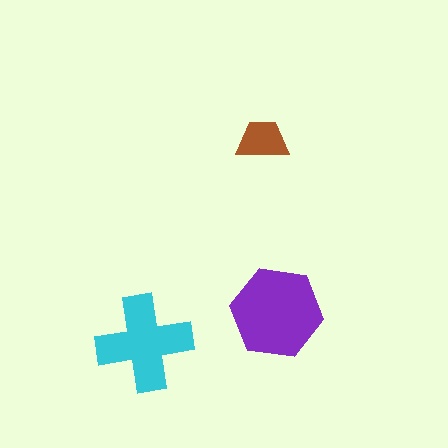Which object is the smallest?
The brown trapezoid.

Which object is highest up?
The brown trapezoid is topmost.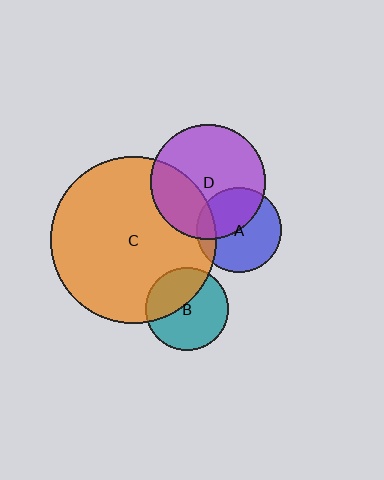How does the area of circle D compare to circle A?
Approximately 1.9 times.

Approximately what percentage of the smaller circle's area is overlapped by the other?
Approximately 30%.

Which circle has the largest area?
Circle C (orange).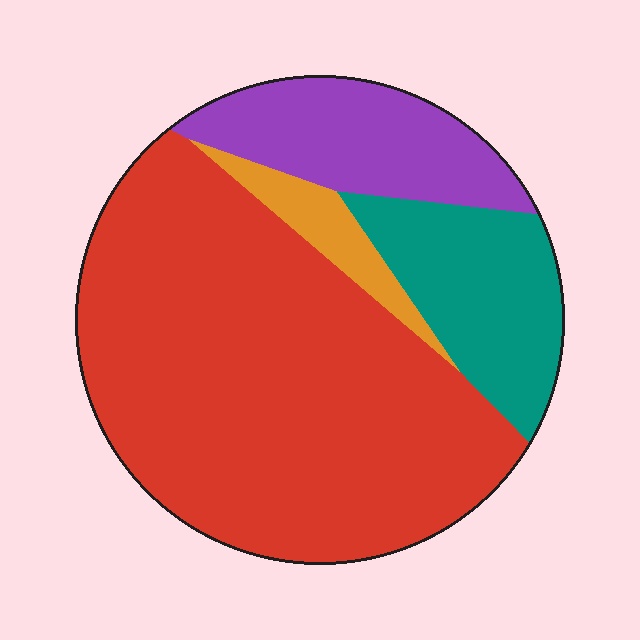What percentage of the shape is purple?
Purple takes up about one sixth (1/6) of the shape.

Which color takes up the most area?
Red, at roughly 65%.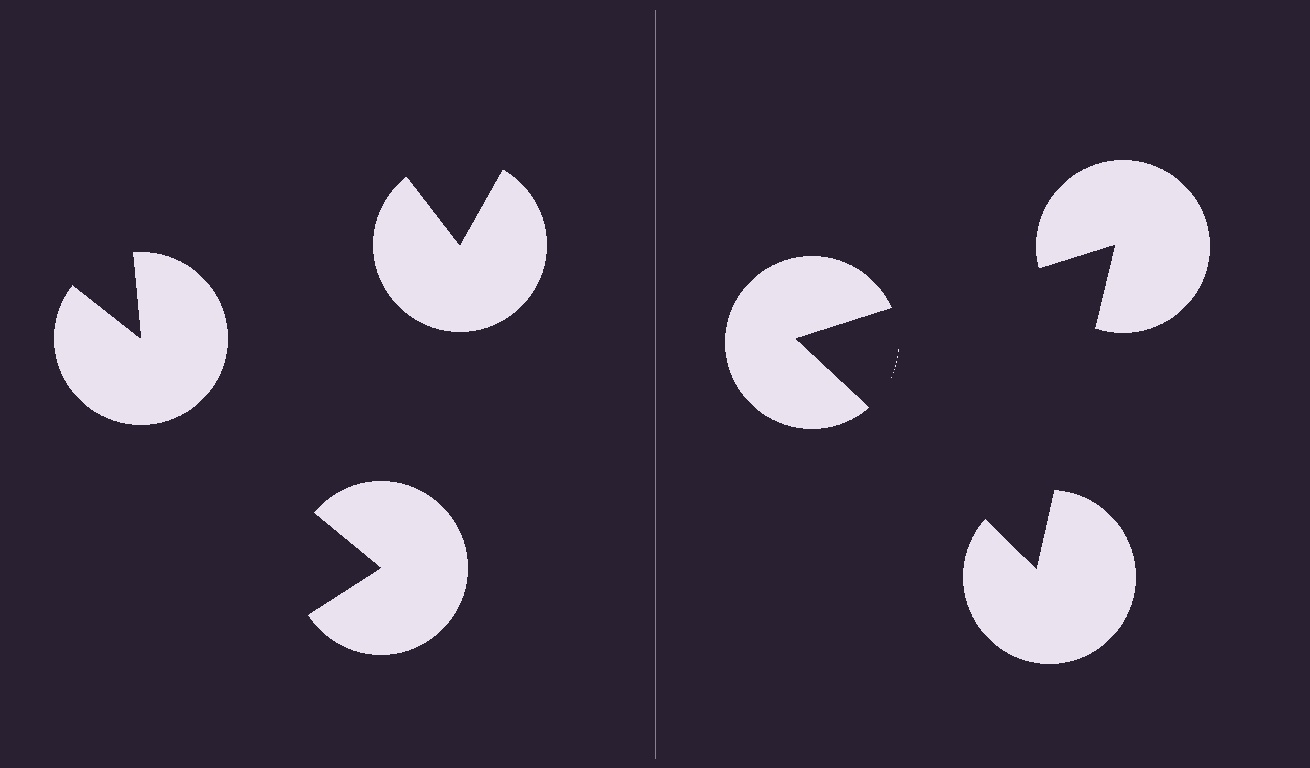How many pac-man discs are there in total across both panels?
6 — 3 on each side.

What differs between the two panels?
The pac-man discs are positioned identically on both sides; only the wedge orientations differ. On the right they align to a triangle; on the left they are misaligned.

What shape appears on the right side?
An illusory triangle.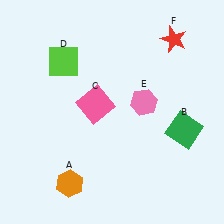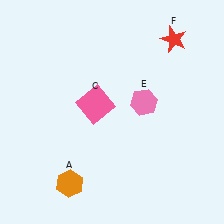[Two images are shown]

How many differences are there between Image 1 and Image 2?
There are 2 differences between the two images.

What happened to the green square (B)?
The green square (B) was removed in Image 2. It was in the bottom-right area of Image 1.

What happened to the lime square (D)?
The lime square (D) was removed in Image 2. It was in the top-left area of Image 1.